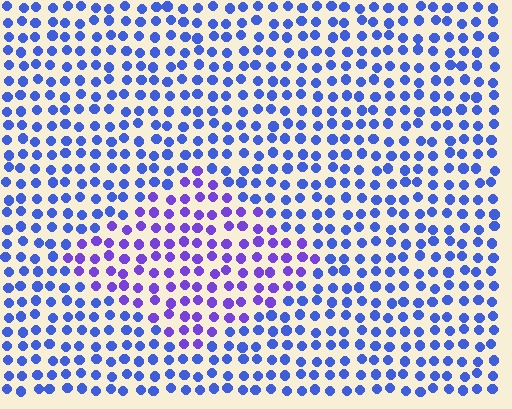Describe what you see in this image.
The image is filled with small blue elements in a uniform arrangement. A diamond-shaped region is visible where the elements are tinted to a slightly different hue, forming a subtle color boundary.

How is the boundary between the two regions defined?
The boundary is defined purely by a slight shift in hue (about 33 degrees). Spacing, size, and orientation are identical on both sides.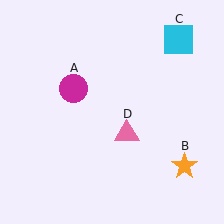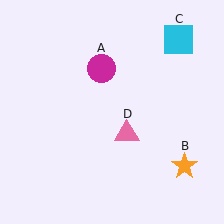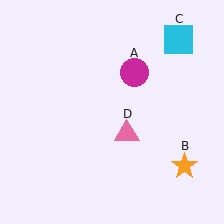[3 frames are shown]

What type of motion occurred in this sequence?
The magenta circle (object A) rotated clockwise around the center of the scene.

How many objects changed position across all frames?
1 object changed position: magenta circle (object A).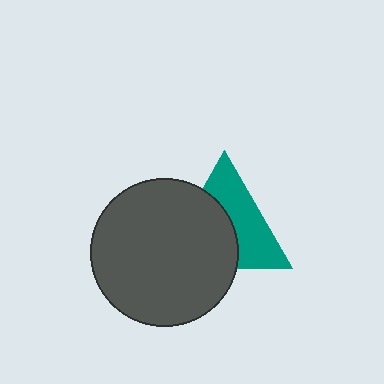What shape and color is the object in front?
The object in front is a dark gray circle.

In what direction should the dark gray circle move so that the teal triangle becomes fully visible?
The dark gray circle should move toward the lower-left. That is the shortest direction to clear the overlap and leave the teal triangle fully visible.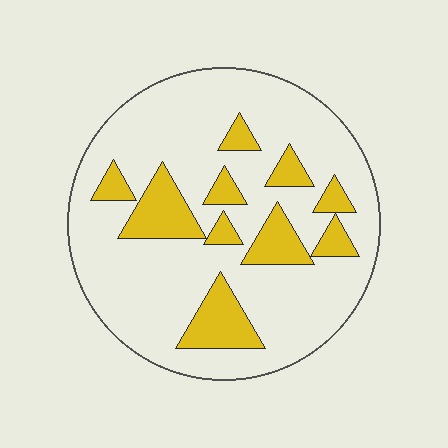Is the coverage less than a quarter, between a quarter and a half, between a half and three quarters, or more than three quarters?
Less than a quarter.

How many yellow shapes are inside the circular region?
10.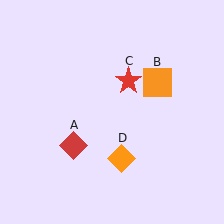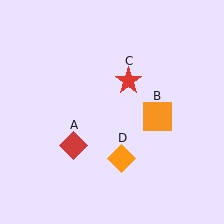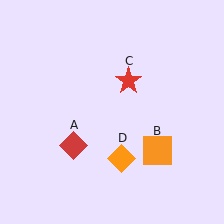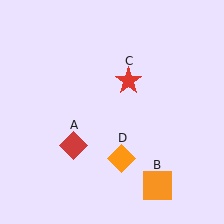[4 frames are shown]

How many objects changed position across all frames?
1 object changed position: orange square (object B).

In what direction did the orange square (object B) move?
The orange square (object B) moved down.